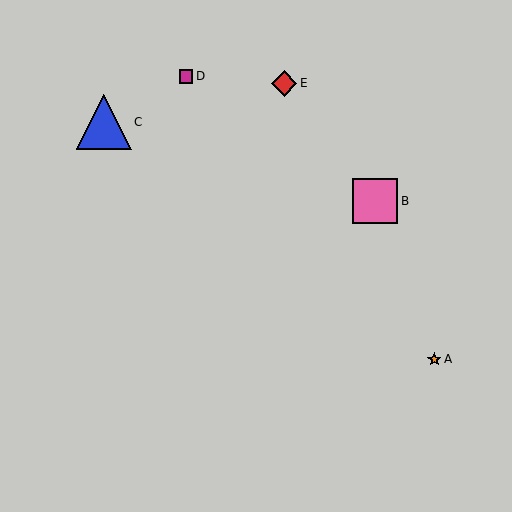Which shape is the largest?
The blue triangle (labeled C) is the largest.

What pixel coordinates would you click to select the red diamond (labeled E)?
Click at (284, 83) to select the red diamond E.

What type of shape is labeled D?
Shape D is a magenta square.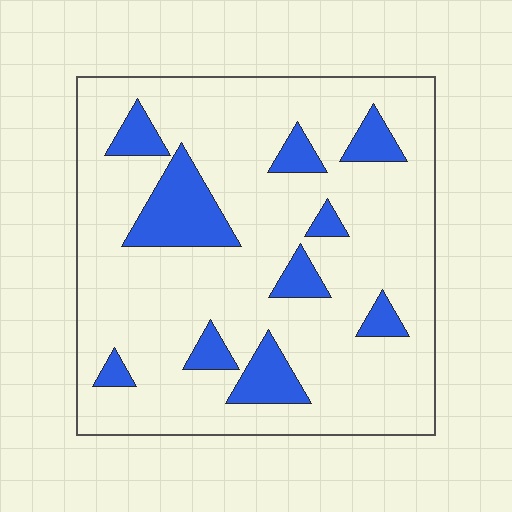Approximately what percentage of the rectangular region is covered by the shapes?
Approximately 15%.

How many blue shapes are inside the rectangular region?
10.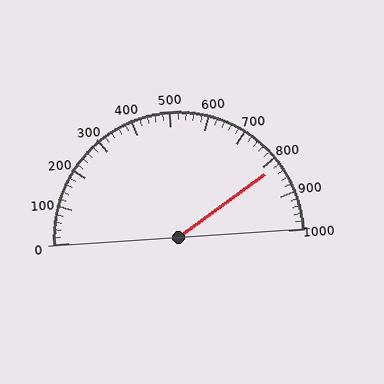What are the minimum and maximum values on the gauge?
The gauge ranges from 0 to 1000.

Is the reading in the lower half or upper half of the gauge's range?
The reading is in the upper half of the range (0 to 1000).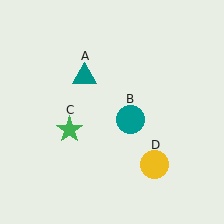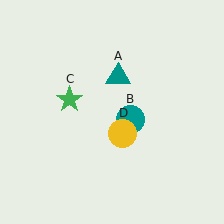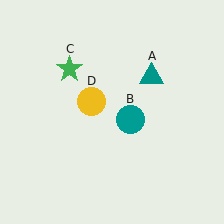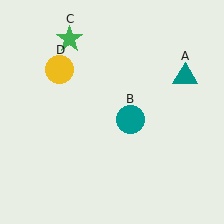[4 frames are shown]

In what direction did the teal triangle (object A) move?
The teal triangle (object A) moved right.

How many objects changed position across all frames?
3 objects changed position: teal triangle (object A), green star (object C), yellow circle (object D).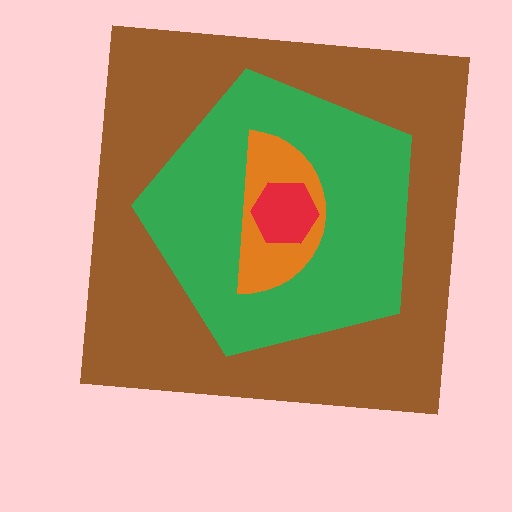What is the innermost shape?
The red hexagon.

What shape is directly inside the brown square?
The green pentagon.